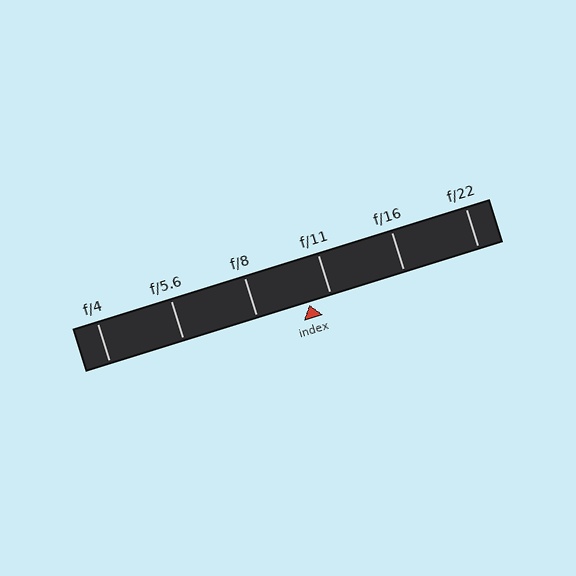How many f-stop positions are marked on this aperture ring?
There are 6 f-stop positions marked.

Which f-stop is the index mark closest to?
The index mark is closest to f/11.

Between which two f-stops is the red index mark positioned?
The index mark is between f/8 and f/11.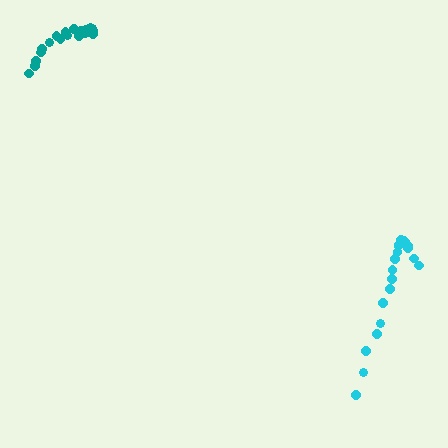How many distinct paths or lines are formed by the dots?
There are 2 distinct paths.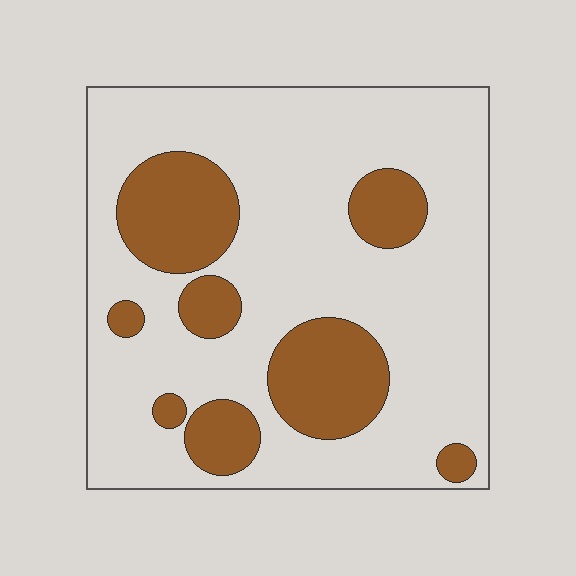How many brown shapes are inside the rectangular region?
8.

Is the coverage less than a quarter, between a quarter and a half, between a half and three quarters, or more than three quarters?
Less than a quarter.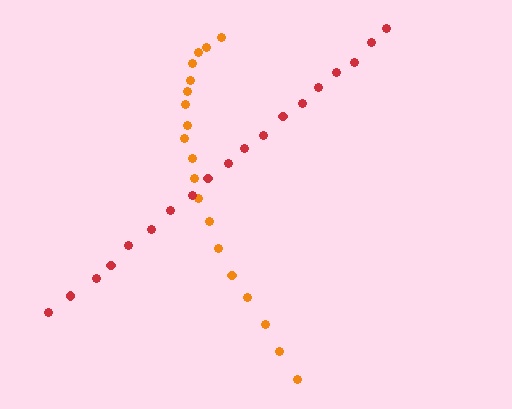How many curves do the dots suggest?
There are 2 distinct paths.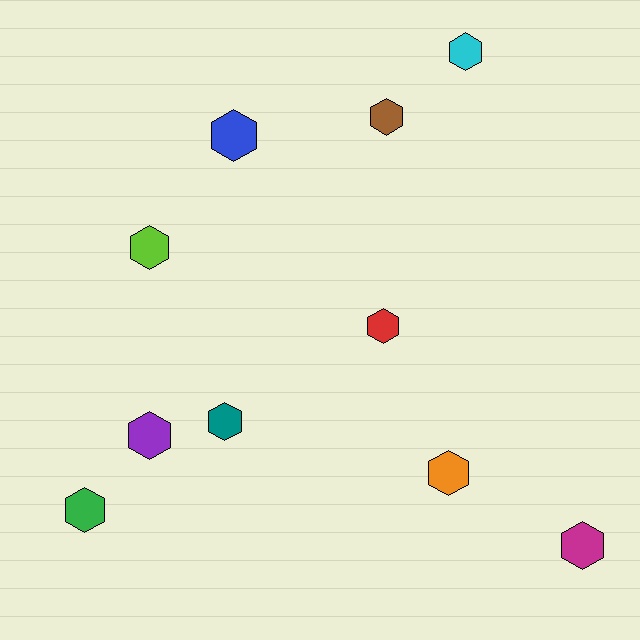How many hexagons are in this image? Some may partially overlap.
There are 10 hexagons.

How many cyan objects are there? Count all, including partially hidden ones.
There is 1 cyan object.